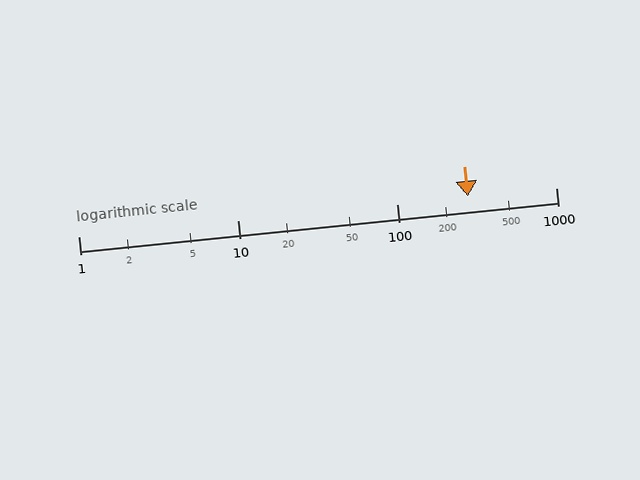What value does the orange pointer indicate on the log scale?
The pointer indicates approximately 280.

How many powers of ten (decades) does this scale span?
The scale spans 3 decades, from 1 to 1000.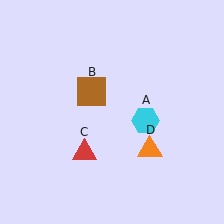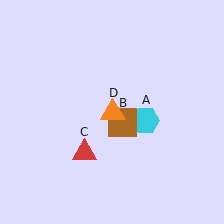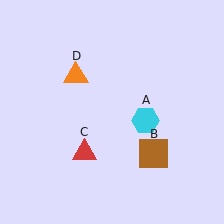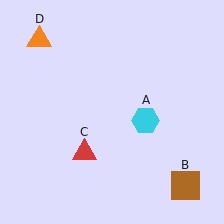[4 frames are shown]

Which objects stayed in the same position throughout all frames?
Cyan hexagon (object A) and red triangle (object C) remained stationary.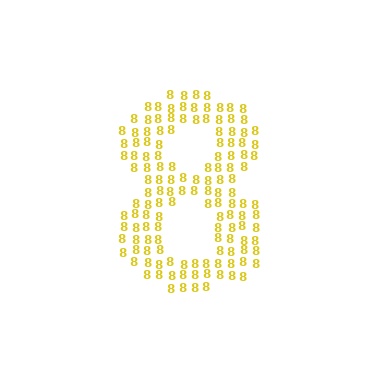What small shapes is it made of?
It is made of small digit 8's.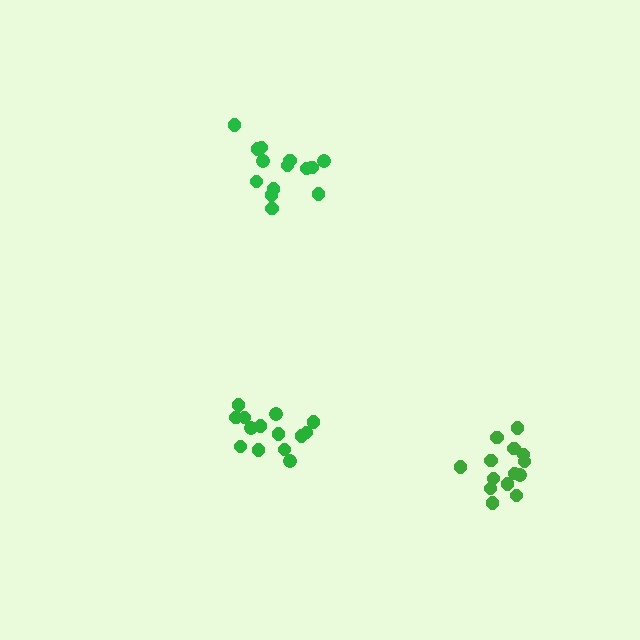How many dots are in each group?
Group 1: 14 dots, Group 2: 14 dots, Group 3: 14 dots (42 total).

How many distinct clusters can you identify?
There are 3 distinct clusters.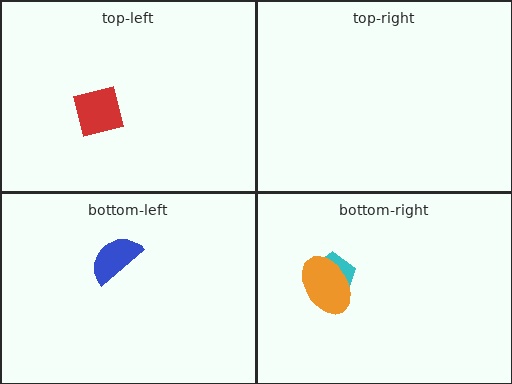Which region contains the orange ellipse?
The bottom-right region.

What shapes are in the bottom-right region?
The cyan pentagon, the orange ellipse.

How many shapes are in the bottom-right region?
2.